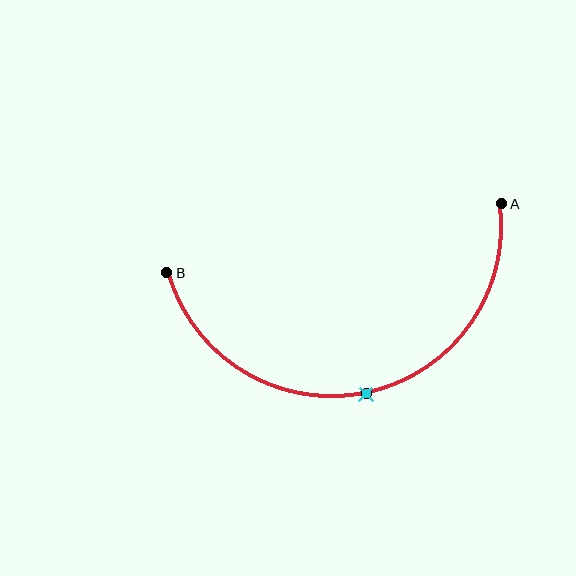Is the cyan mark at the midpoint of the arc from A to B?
Yes. The cyan mark lies on the arc at equal arc-length from both A and B — it is the arc midpoint.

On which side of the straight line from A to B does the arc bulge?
The arc bulges below the straight line connecting A and B.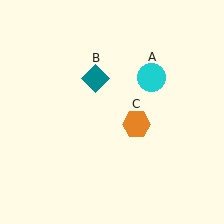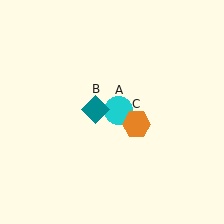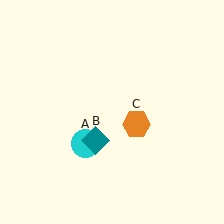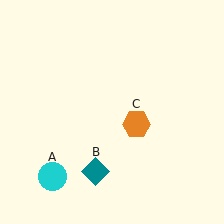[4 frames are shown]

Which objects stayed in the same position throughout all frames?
Orange hexagon (object C) remained stationary.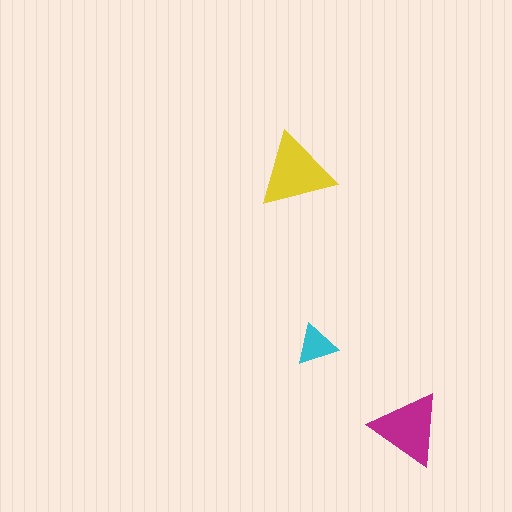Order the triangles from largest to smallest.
the yellow one, the magenta one, the cyan one.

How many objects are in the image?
There are 3 objects in the image.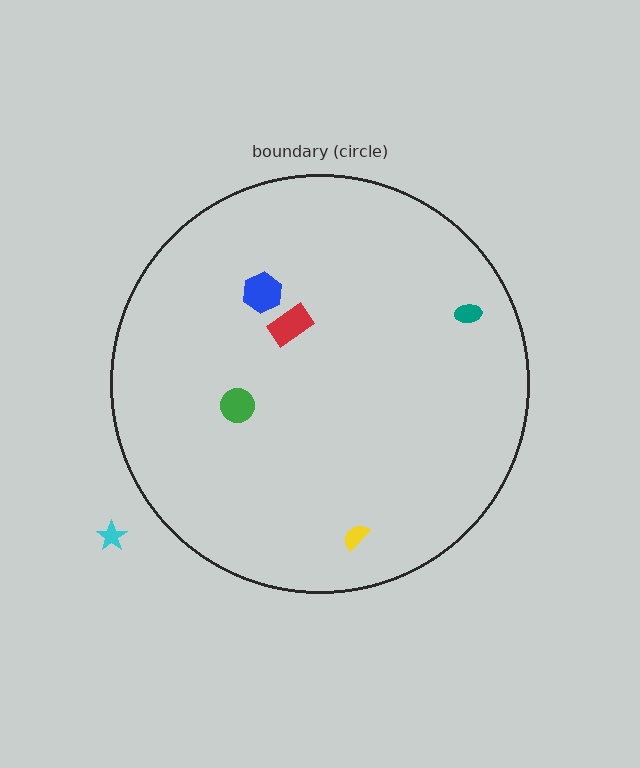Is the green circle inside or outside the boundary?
Inside.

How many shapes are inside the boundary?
5 inside, 1 outside.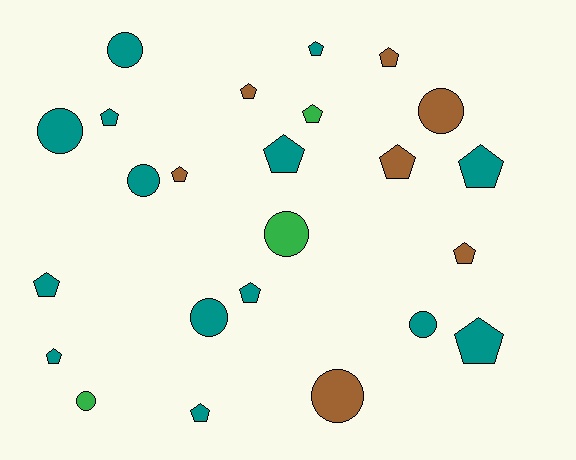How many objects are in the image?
There are 24 objects.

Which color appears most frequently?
Teal, with 14 objects.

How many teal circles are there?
There are 5 teal circles.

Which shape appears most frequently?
Pentagon, with 15 objects.